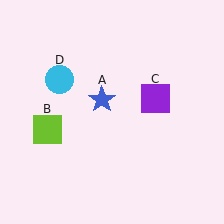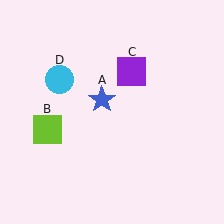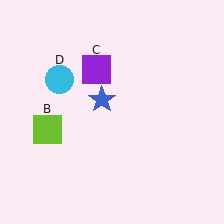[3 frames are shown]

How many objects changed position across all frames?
1 object changed position: purple square (object C).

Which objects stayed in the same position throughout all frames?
Blue star (object A) and lime square (object B) and cyan circle (object D) remained stationary.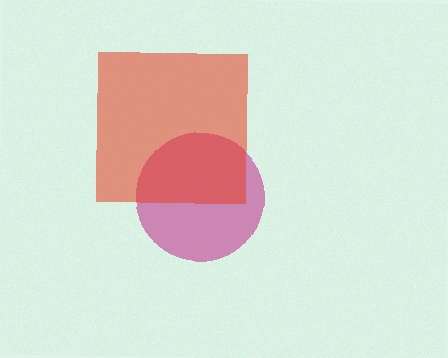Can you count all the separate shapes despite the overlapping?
Yes, there are 2 separate shapes.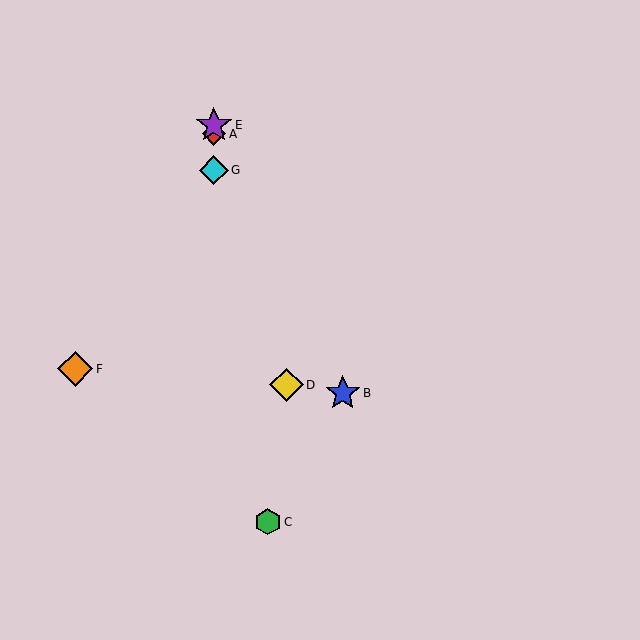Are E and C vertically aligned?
No, E is at x≈214 and C is at x≈268.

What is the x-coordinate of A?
Object A is at x≈214.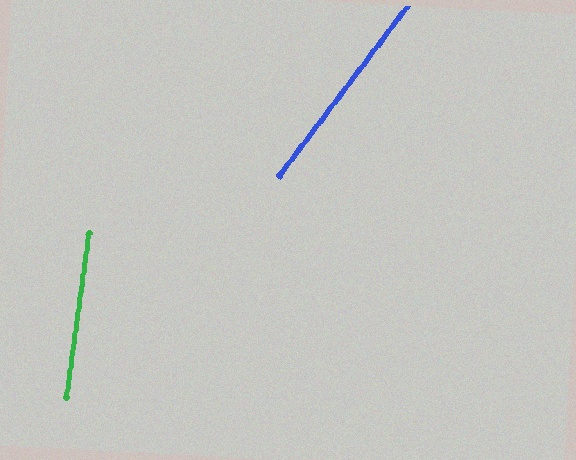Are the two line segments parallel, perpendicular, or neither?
Neither parallel nor perpendicular — they differ by about 29°.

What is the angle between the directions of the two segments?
Approximately 29 degrees.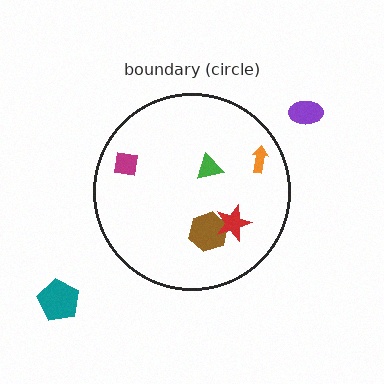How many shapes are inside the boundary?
5 inside, 2 outside.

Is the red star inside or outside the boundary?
Inside.